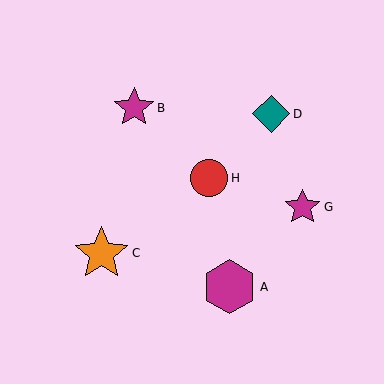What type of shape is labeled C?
Shape C is an orange star.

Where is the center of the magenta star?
The center of the magenta star is at (303, 207).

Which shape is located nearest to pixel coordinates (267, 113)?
The teal diamond (labeled D) at (271, 114) is nearest to that location.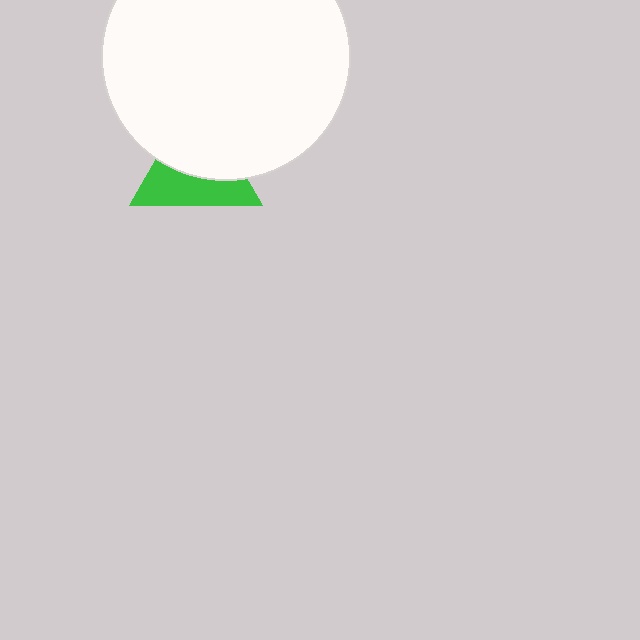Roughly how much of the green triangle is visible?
About half of it is visible (roughly 46%).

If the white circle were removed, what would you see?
You would see the complete green triangle.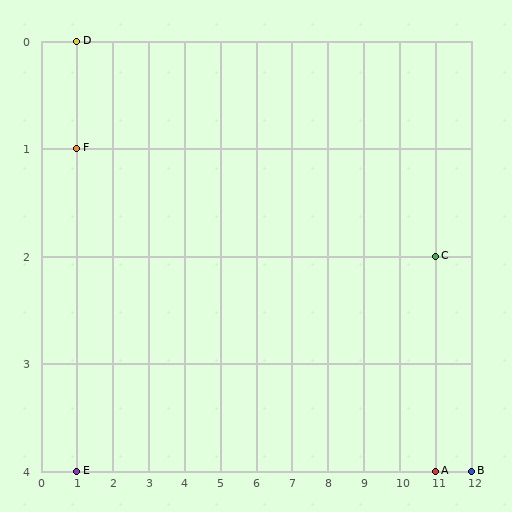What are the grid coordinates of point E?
Point E is at grid coordinates (1, 4).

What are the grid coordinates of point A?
Point A is at grid coordinates (11, 4).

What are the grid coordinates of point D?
Point D is at grid coordinates (1, 0).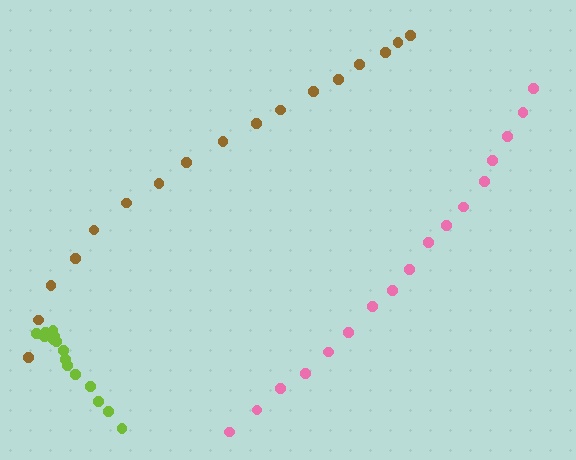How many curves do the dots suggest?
There are 3 distinct paths.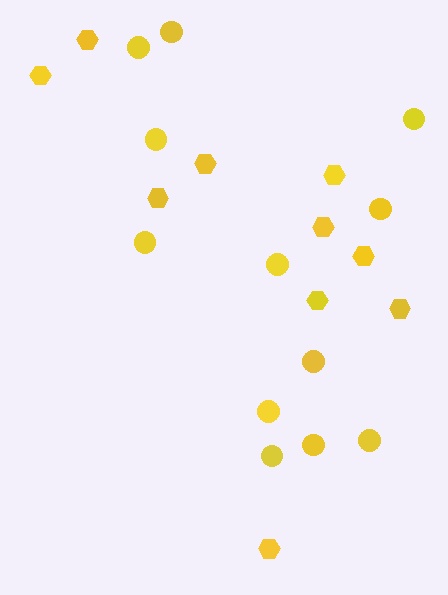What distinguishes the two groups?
There are 2 groups: one group of circles (12) and one group of hexagons (10).